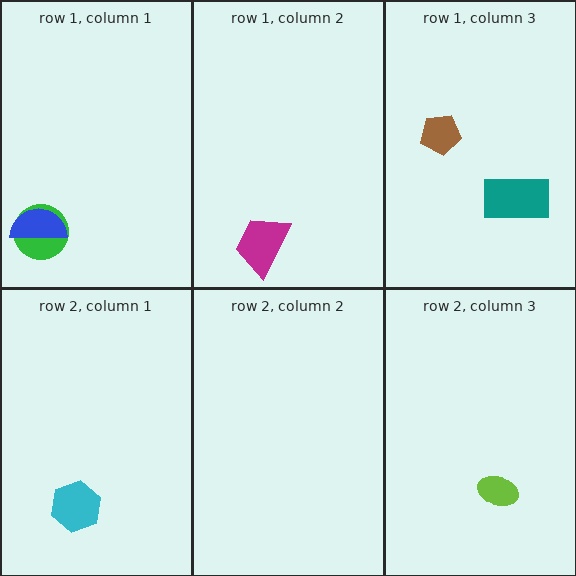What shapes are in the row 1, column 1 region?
The green circle, the blue semicircle.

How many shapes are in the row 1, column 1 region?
2.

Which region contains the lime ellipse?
The row 2, column 3 region.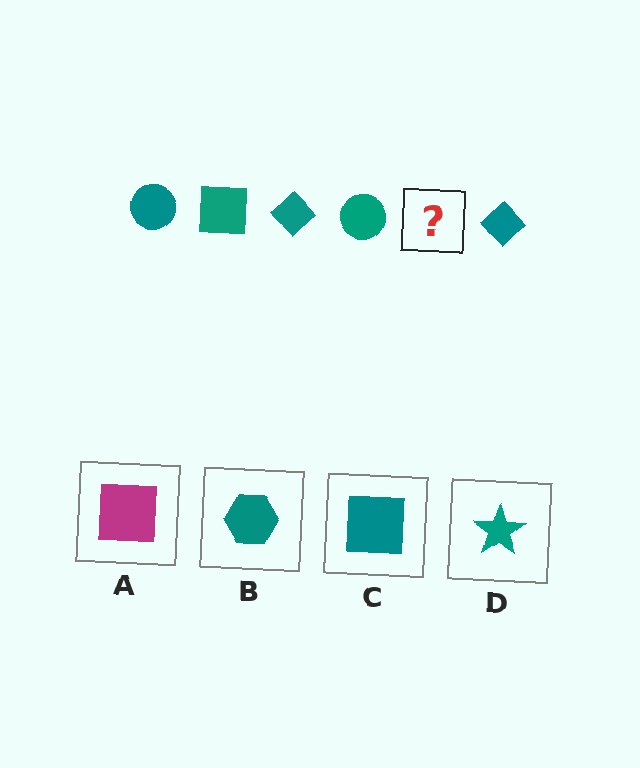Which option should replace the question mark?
Option C.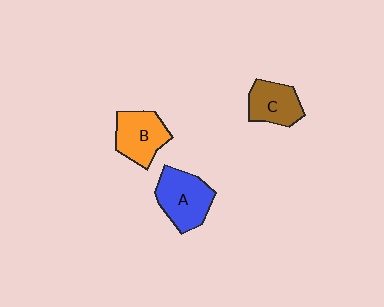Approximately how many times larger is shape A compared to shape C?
Approximately 1.3 times.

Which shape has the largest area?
Shape A (blue).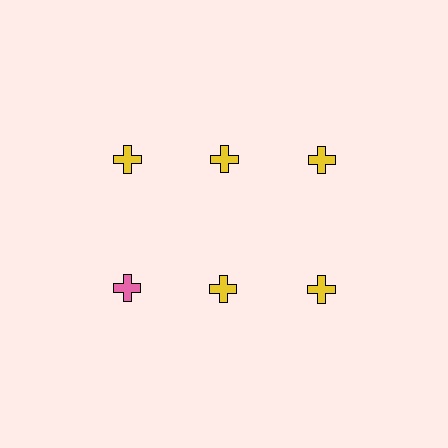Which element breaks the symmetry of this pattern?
The pink cross in the second row, leftmost column breaks the symmetry. All other shapes are yellow crosses.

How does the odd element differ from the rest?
It has a different color: pink instead of yellow.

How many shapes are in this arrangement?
There are 6 shapes arranged in a grid pattern.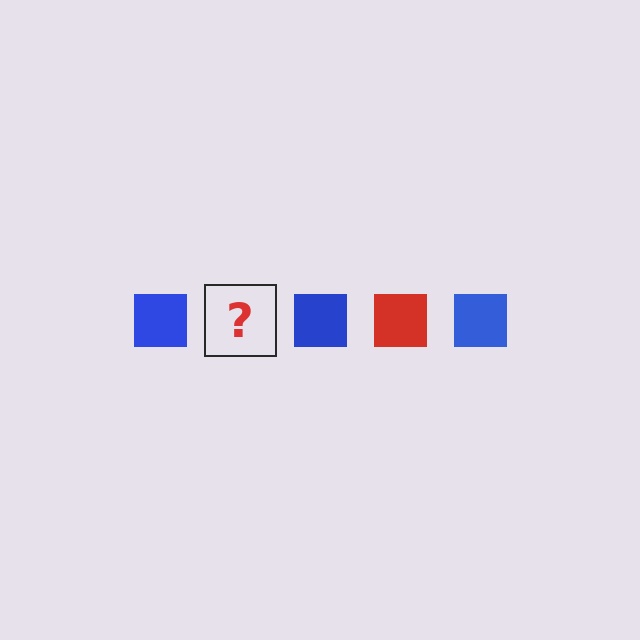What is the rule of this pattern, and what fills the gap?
The rule is that the pattern cycles through blue, red squares. The gap should be filled with a red square.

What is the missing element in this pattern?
The missing element is a red square.